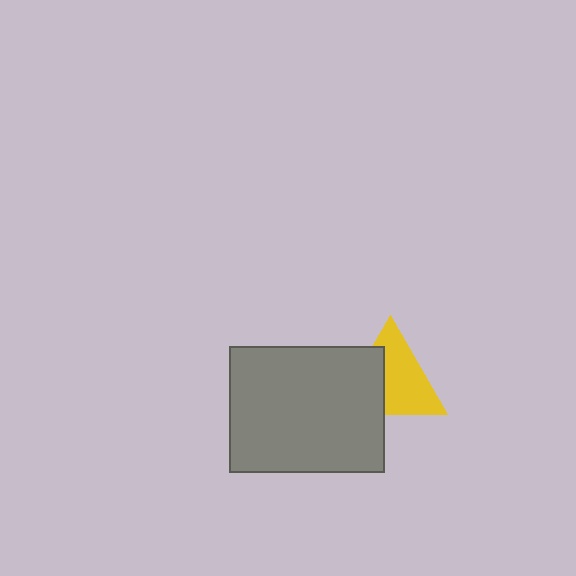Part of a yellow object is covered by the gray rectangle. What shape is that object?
It is a triangle.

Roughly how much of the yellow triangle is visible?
About half of it is visible (roughly 61%).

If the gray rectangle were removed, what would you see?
You would see the complete yellow triangle.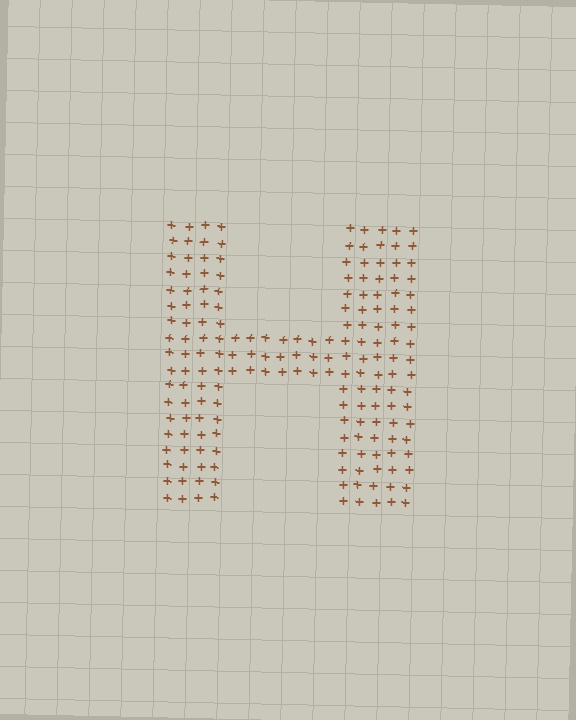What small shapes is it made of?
It is made of small plus signs.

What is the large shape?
The large shape is the letter H.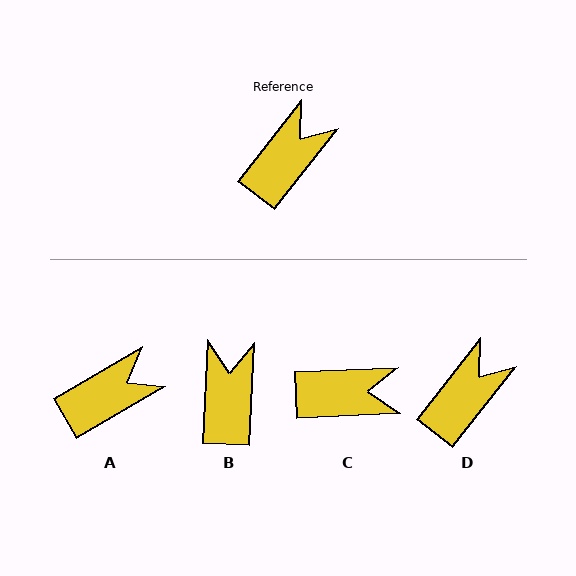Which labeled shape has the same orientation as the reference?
D.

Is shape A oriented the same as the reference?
No, it is off by about 22 degrees.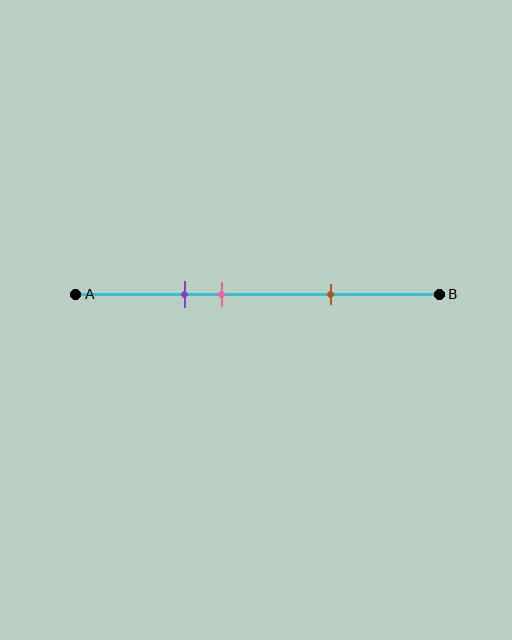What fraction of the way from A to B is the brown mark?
The brown mark is approximately 70% (0.7) of the way from A to B.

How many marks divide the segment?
There are 3 marks dividing the segment.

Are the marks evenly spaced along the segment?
No, the marks are not evenly spaced.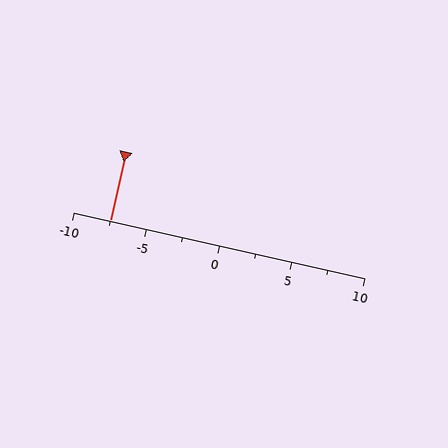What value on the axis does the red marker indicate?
The marker indicates approximately -7.5.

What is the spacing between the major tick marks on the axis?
The major ticks are spaced 5 apart.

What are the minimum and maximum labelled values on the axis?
The axis runs from -10 to 10.